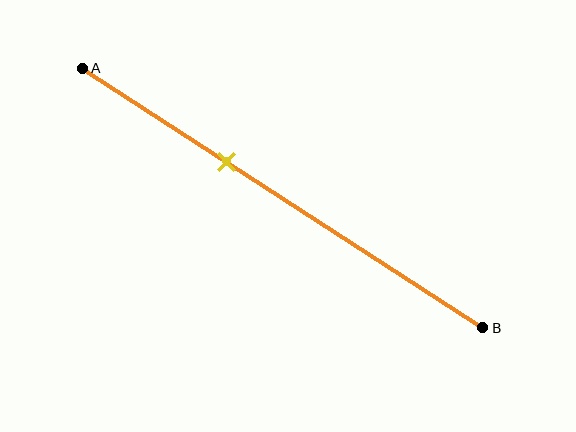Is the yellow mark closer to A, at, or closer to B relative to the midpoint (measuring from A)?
The yellow mark is closer to point A than the midpoint of segment AB.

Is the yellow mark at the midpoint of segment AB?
No, the mark is at about 35% from A, not at the 50% midpoint.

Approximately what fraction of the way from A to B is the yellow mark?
The yellow mark is approximately 35% of the way from A to B.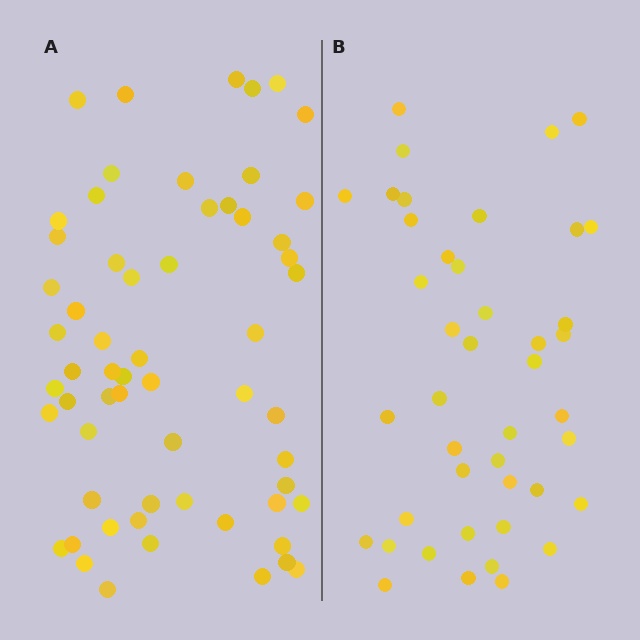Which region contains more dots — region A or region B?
Region A (the left region) has more dots.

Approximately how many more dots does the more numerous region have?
Region A has approximately 15 more dots than region B.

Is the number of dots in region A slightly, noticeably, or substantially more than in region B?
Region A has noticeably more, but not dramatically so. The ratio is roughly 1.4 to 1.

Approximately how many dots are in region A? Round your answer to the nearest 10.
About 60 dots.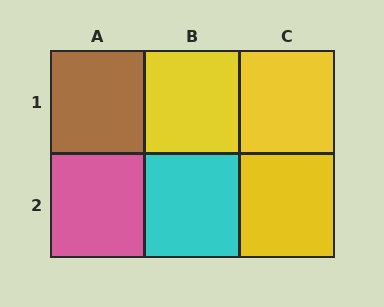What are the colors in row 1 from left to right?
Brown, yellow, yellow.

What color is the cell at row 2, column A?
Pink.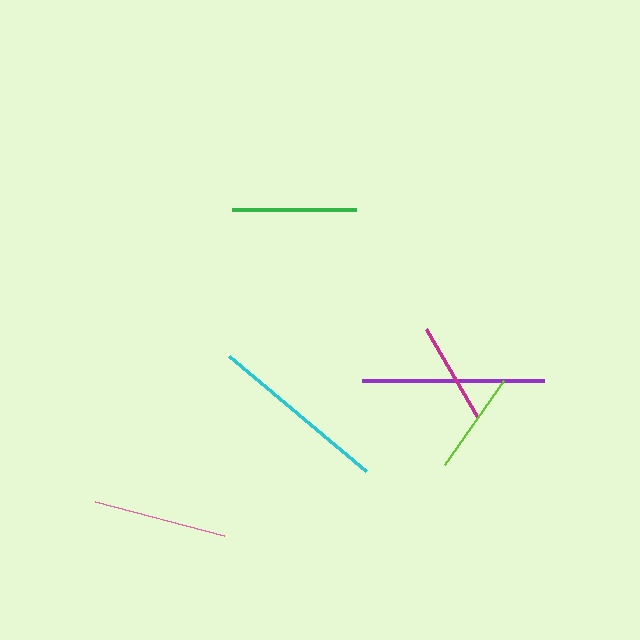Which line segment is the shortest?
The lime line is the shortest at approximately 103 pixels.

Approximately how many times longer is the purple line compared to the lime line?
The purple line is approximately 1.8 times the length of the lime line.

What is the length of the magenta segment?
The magenta segment is approximately 104 pixels long.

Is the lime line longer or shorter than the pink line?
The pink line is longer than the lime line.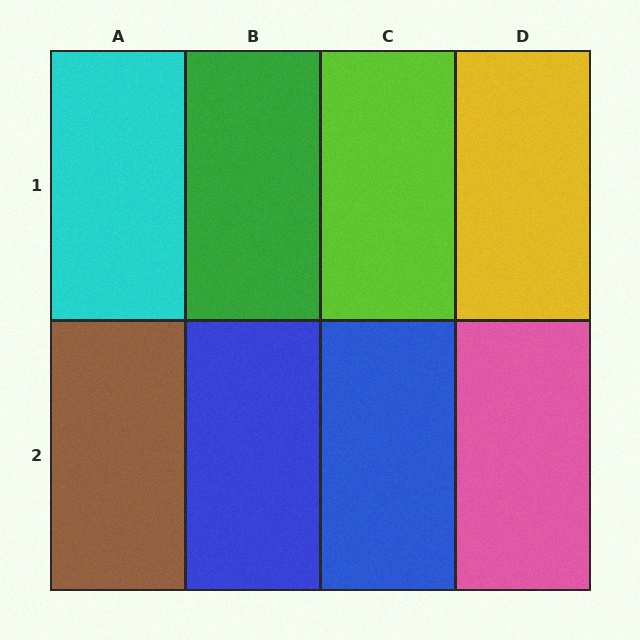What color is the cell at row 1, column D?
Yellow.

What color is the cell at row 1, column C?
Lime.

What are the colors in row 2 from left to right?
Brown, blue, blue, pink.